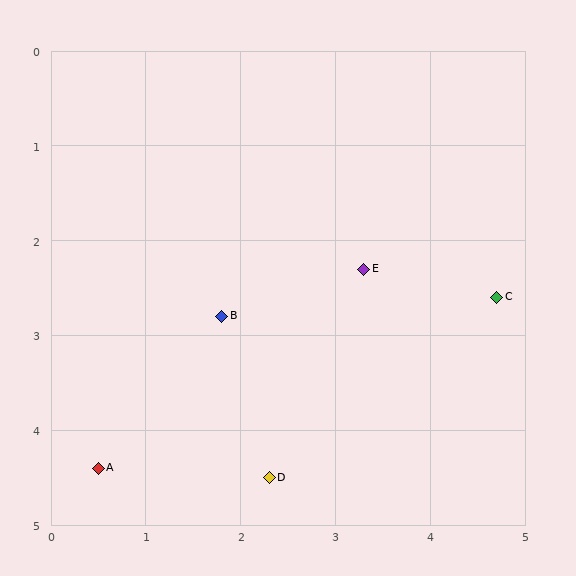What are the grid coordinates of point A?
Point A is at approximately (0.5, 4.4).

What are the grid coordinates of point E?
Point E is at approximately (3.3, 2.3).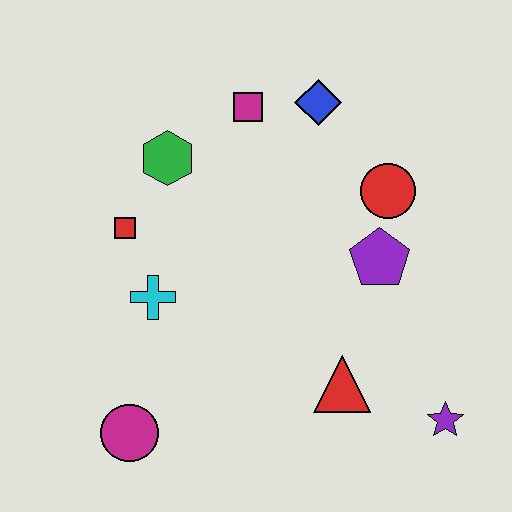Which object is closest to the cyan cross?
The red square is closest to the cyan cross.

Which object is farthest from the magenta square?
The purple star is farthest from the magenta square.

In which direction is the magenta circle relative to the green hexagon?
The magenta circle is below the green hexagon.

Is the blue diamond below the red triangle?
No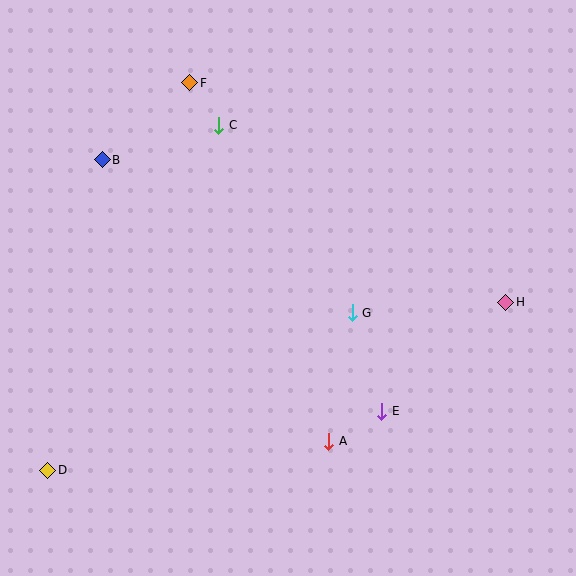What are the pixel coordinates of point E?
Point E is at (382, 411).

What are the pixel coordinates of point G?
Point G is at (352, 313).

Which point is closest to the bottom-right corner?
Point E is closest to the bottom-right corner.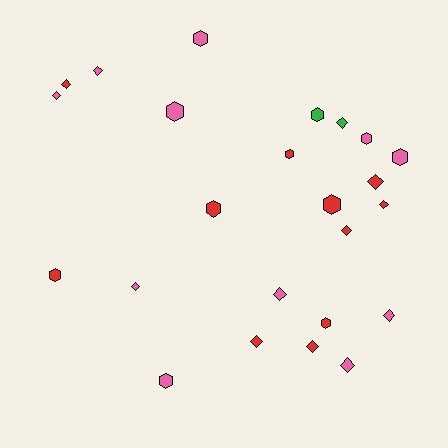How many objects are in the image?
There are 24 objects.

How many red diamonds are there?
There are 6 red diamonds.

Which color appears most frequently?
Red, with 11 objects.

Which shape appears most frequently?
Diamond, with 13 objects.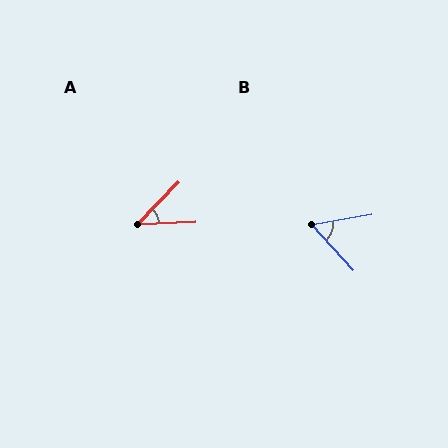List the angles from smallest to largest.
A (43°), B (58°).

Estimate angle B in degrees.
Approximately 58 degrees.